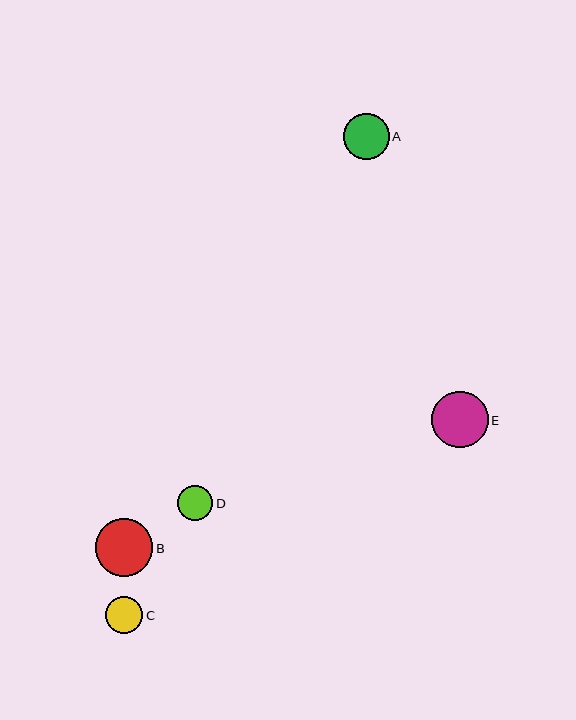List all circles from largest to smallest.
From largest to smallest: B, E, A, C, D.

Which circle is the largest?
Circle B is the largest with a size of approximately 58 pixels.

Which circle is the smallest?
Circle D is the smallest with a size of approximately 35 pixels.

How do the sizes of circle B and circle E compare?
Circle B and circle E are approximately the same size.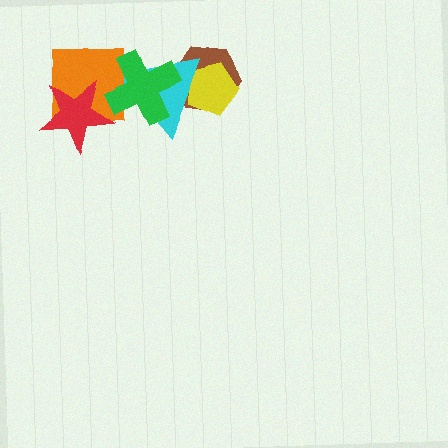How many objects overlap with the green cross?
3 objects overlap with the green cross.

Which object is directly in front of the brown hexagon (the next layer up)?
The yellow pentagon is directly in front of the brown hexagon.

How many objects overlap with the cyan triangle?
4 objects overlap with the cyan triangle.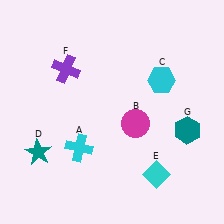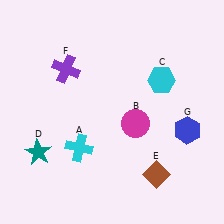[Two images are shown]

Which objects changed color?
E changed from cyan to brown. G changed from teal to blue.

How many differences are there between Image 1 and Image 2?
There are 2 differences between the two images.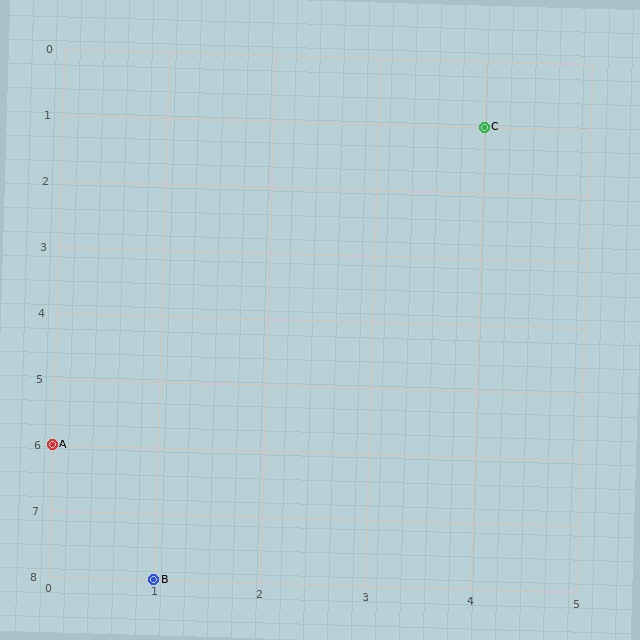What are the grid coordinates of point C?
Point C is at grid coordinates (4, 1).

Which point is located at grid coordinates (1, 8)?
Point B is at (1, 8).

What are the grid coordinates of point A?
Point A is at grid coordinates (0, 6).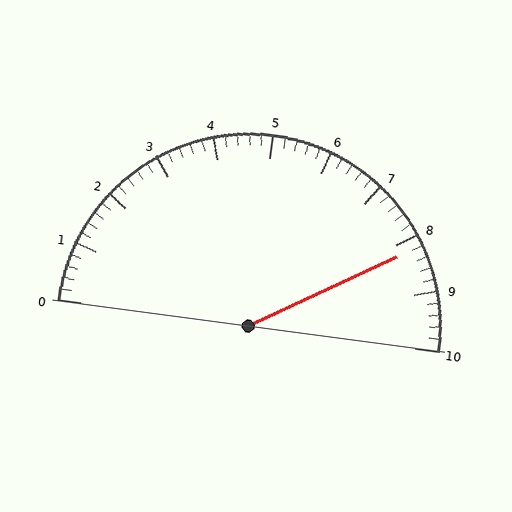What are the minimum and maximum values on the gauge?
The gauge ranges from 0 to 10.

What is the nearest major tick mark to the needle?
The nearest major tick mark is 8.